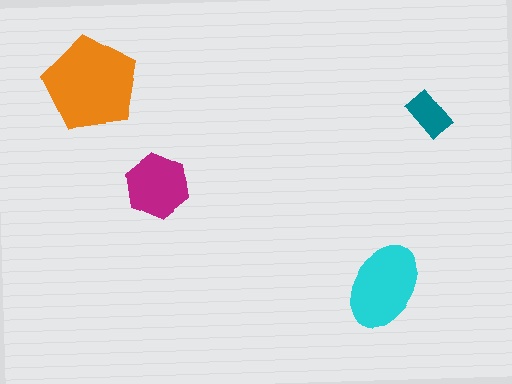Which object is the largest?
The orange pentagon.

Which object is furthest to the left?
The orange pentagon is leftmost.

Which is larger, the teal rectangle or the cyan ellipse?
The cyan ellipse.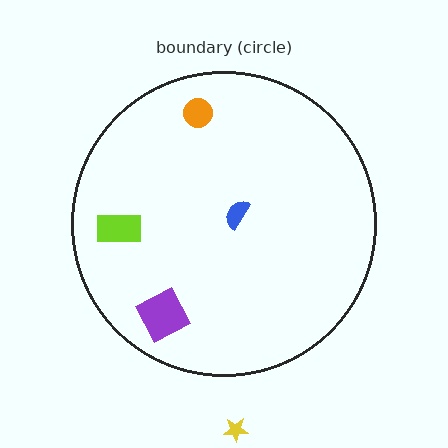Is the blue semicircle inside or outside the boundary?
Inside.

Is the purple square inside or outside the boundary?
Inside.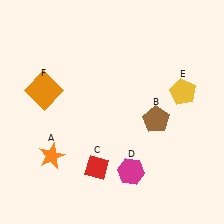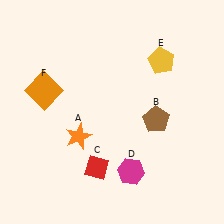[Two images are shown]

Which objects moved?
The objects that moved are: the orange star (A), the yellow pentagon (E).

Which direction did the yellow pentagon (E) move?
The yellow pentagon (E) moved up.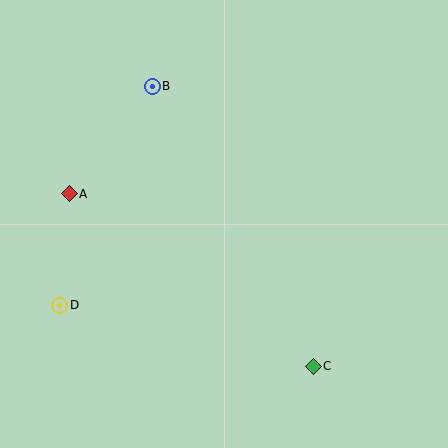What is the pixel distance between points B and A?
The distance between B and A is 136 pixels.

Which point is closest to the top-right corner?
Point B is closest to the top-right corner.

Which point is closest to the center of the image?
Point B at (152, 86) is closest to the center.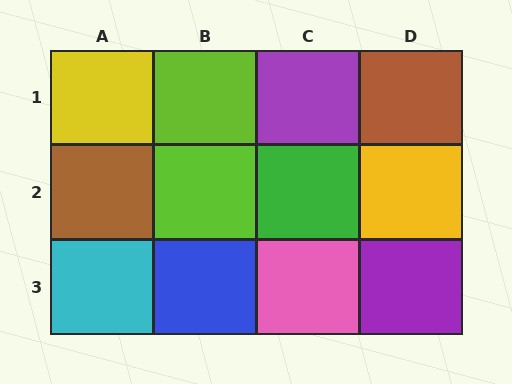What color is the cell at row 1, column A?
Yellow.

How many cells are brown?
2 cells are brown.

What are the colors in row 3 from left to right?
Cyan, blue, pink, purple.